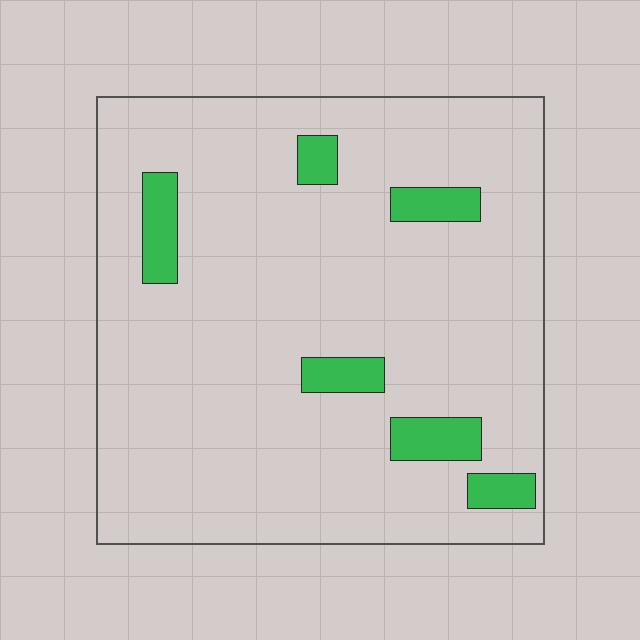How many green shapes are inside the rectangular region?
6.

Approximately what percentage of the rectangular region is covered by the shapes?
Approximately 10%.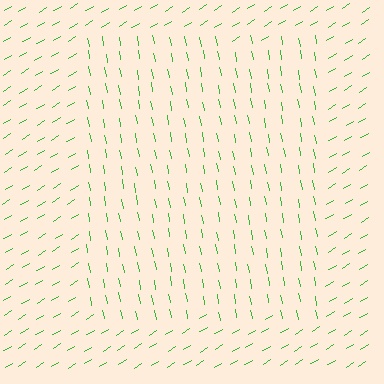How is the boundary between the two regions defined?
The boundary is defined purely by a change in line orientation (approximately 69 degrees difference). All lines are the same color and thickness.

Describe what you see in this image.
The image is filled with small green line segments. A rectangle region in the image has lines oriented differently from the surrounding lines, creating a visible texture boundary.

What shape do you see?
I see a rectangle.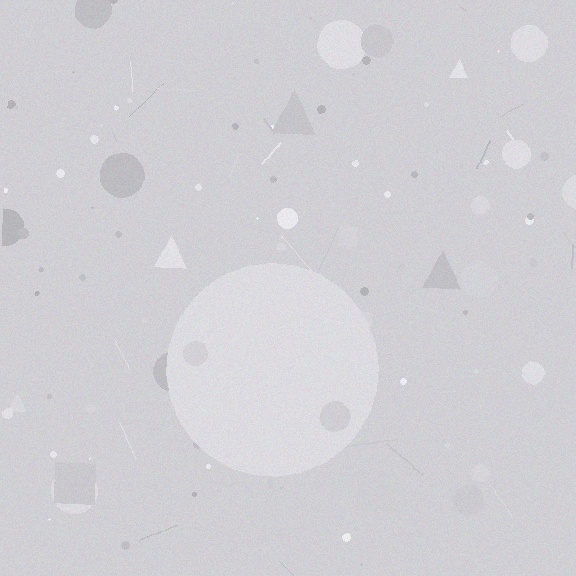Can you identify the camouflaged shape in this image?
The camouflaged shape is a circle.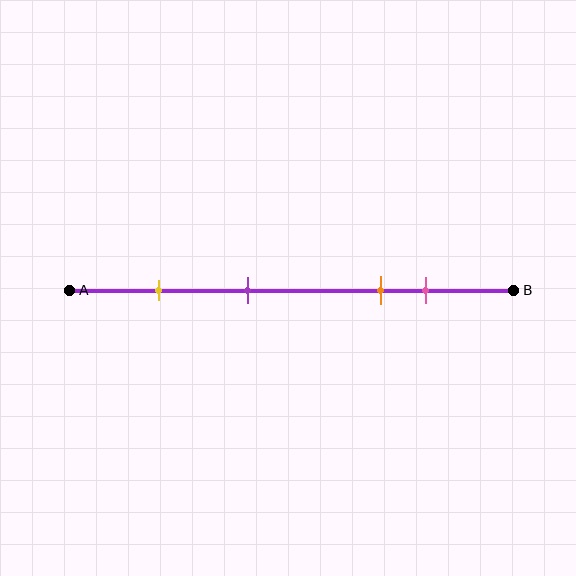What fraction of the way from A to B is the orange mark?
The orange mark is approximately 70% (0.7) of the way from A to B.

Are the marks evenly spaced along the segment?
No, the marks are not evenly spaced.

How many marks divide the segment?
There are 4 marks dividing the segment.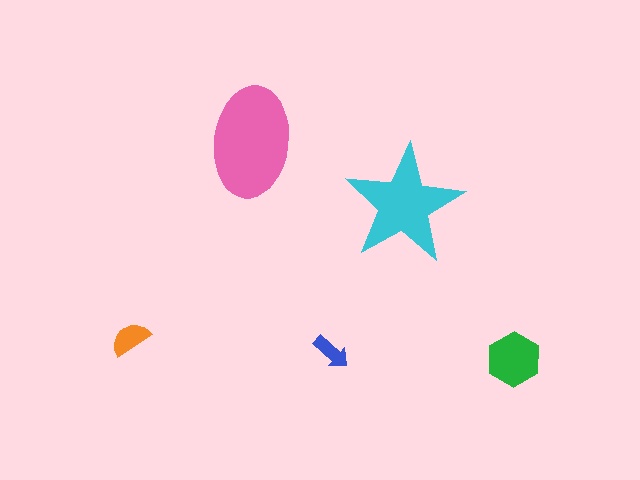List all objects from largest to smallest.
The pink ellipse, the cyan star, the green hexagon, the orange semicircle, the blue arrow.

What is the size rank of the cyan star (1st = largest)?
2nd.